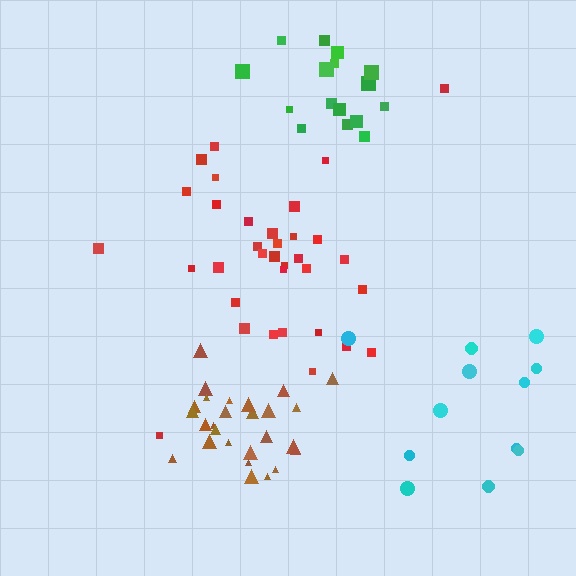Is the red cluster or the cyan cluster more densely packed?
Red.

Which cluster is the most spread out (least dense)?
Cyan.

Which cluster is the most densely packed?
Brown.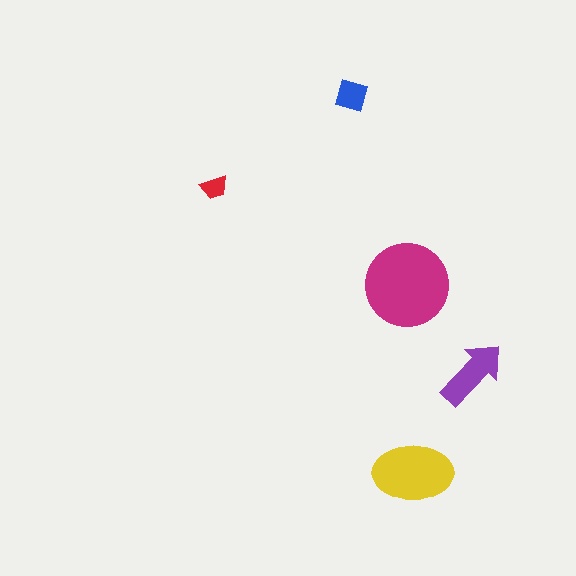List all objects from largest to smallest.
The magenta circle, the yellow ellipse, the purple arrow, the blue diamond, the red trapezoid.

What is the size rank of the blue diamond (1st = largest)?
4th.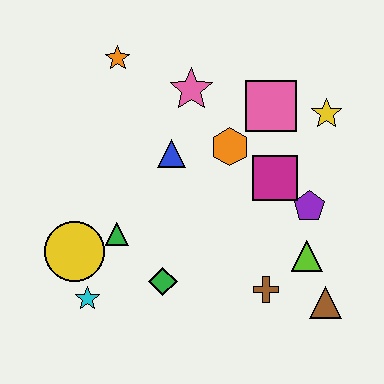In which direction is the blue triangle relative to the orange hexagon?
The blue triangle is to the left of the orange hexagon.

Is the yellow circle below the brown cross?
No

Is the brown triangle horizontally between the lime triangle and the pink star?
No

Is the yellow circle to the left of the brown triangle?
Yes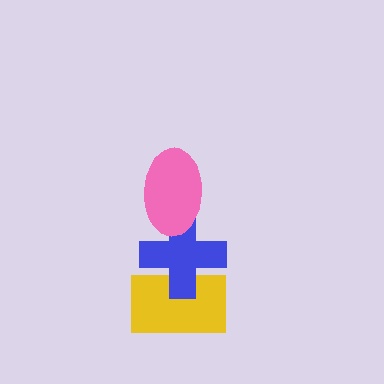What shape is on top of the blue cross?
The pink ellipse is on top of the blue cross.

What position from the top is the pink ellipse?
The pink ellipse is 1st from the top.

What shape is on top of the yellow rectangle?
The blue cross is on top of the yellow rectangle.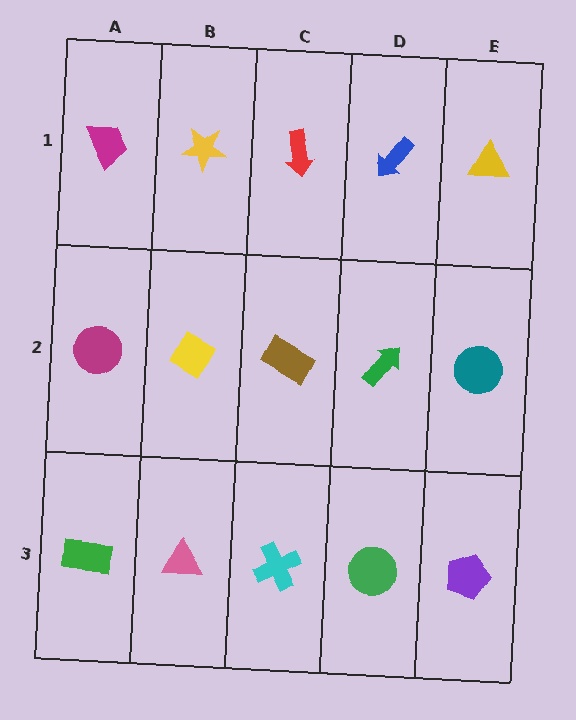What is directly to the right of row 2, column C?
A green arrow.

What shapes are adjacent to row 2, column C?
A red arrow (row 1, column C), a cyan cross (row 3, column C), a yellow diamond (row 2, column B), a green arrow (row 2, column D).